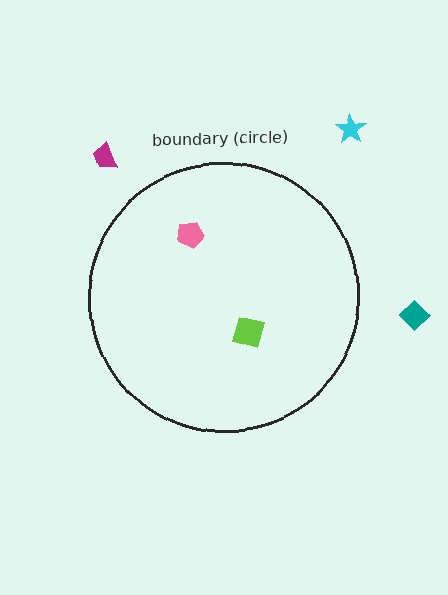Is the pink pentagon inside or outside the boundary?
Inside.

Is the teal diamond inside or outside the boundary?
Outside.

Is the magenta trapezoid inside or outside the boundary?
Outside.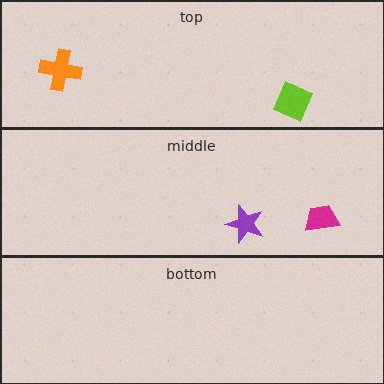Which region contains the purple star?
The middle region.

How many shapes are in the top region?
2.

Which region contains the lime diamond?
The top region.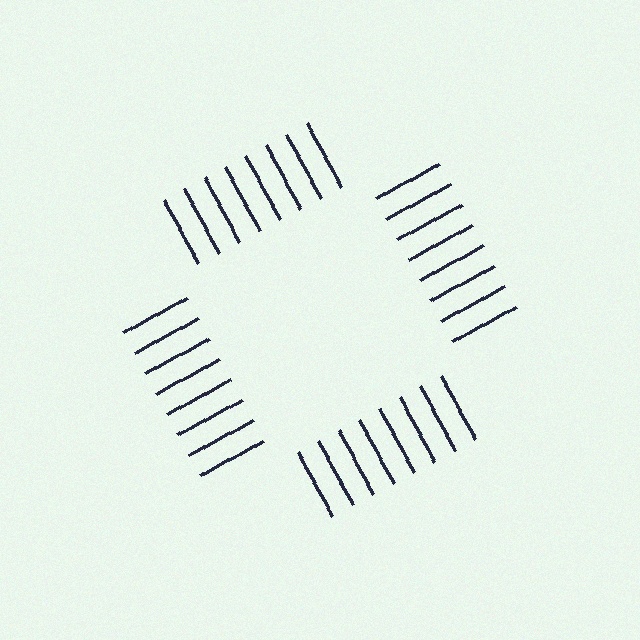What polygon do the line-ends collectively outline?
An illusory square — the line segments terminate on its edges but no continuous stroke is drawn.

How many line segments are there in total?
32 — 8 along each of the 4 edges.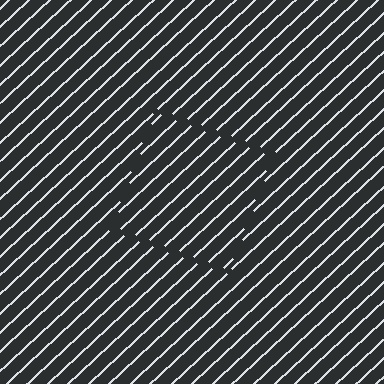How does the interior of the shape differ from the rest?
The interior of the shape contains the same grating, shifted by half a period — the contour is defined by the phase discontinuity where line-ends from the inner and outer gratings abut.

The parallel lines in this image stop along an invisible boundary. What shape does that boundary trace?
An illusory square. The interior of the shape contains the same grating, shifted by half a period — the contour is defined by the phase discontinuity where line-ends from the inner and outer gratings abut.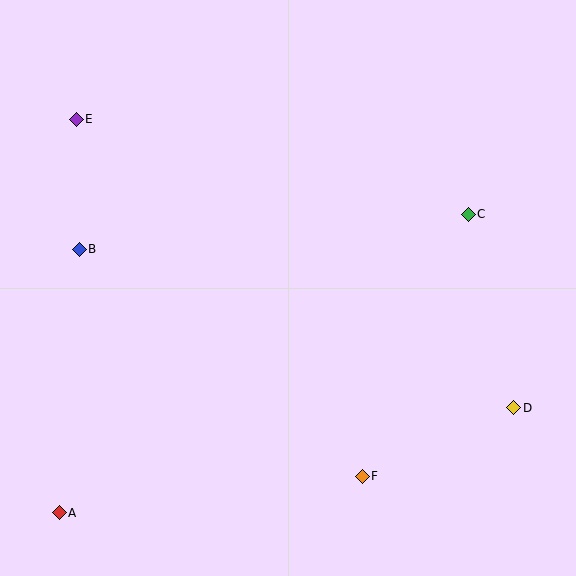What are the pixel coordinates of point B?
Point B is at (79, 249).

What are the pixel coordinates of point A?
Point A is at (59, 513).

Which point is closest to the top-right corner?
Point C is closest to the top-right corner.